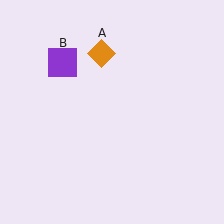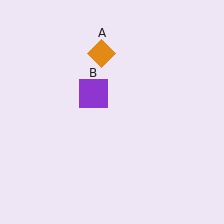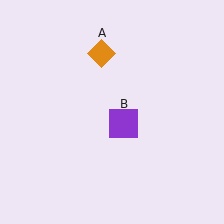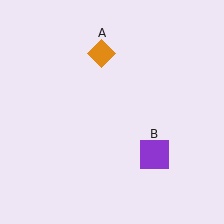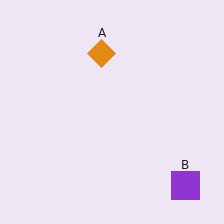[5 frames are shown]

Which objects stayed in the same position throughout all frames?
Orange diamond (object A) remained stationary.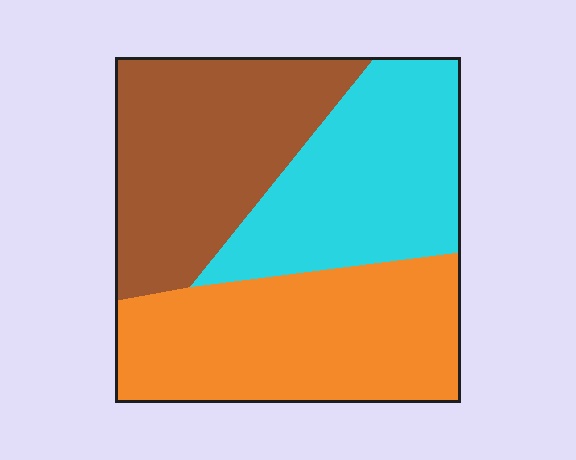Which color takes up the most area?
Orange, at roughly 35%.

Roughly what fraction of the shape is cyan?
Cyan covers around 30% of the shape.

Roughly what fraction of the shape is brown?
Brown takes up about one third (1/3) of the shape.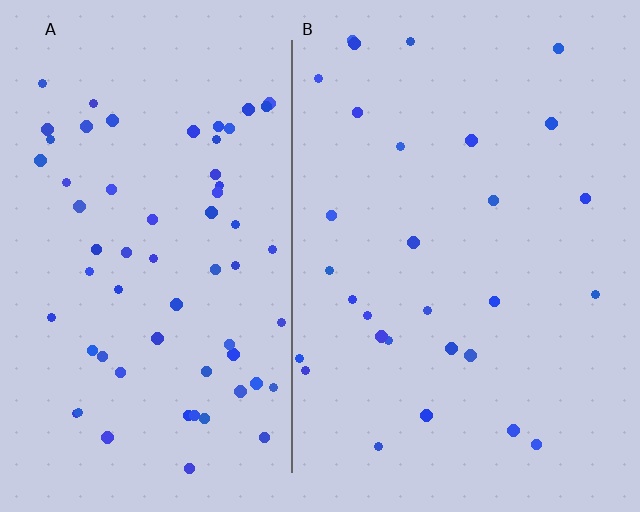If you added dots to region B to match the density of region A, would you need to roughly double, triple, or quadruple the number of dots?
Approximately double.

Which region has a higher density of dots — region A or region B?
A (the left).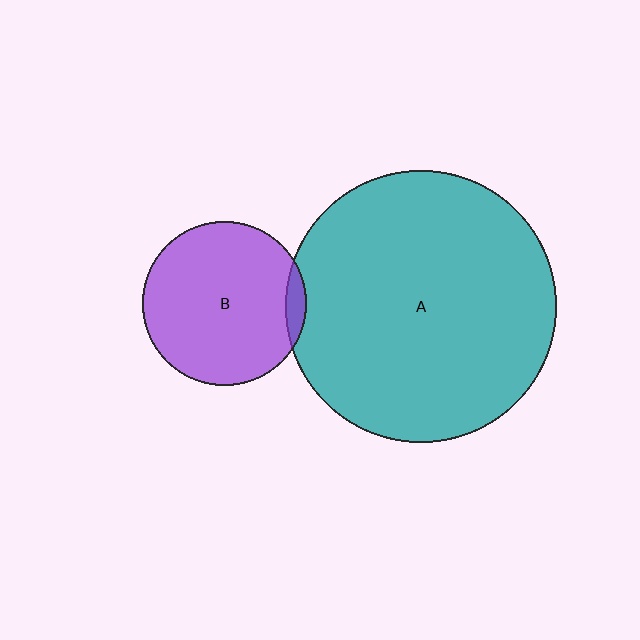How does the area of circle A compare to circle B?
Approximately 2.7 times.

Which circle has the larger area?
Circle A (teal).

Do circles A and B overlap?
Yes.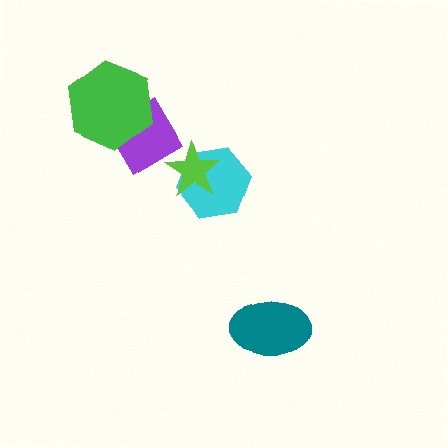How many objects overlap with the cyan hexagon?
1 object overlaps with the cyan hexagon.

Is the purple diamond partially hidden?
Yes, it is partially covered by another shape.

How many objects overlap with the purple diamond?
2 objects overlap with the purple diamond.